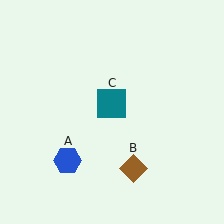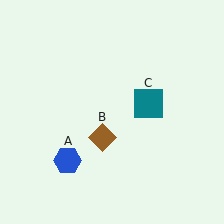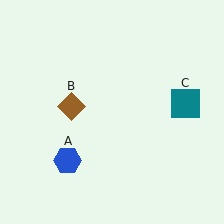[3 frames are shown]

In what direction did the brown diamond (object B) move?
The brown diamond (object B) moved up and to the left.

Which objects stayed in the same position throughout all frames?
Blue hexagon (object A) remained stationary.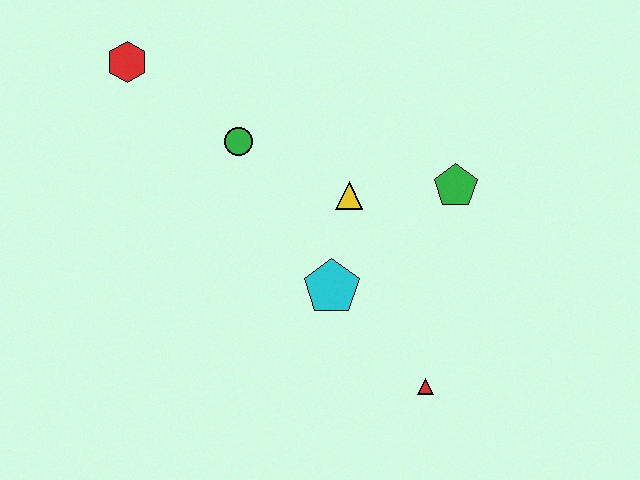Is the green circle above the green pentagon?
Yes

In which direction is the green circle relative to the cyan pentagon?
The green circle is above the cyan pentagon.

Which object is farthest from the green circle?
The red triangle is farthest from the green circle.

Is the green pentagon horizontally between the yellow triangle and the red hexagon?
No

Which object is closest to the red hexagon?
The green circle is closest to the red hexagon.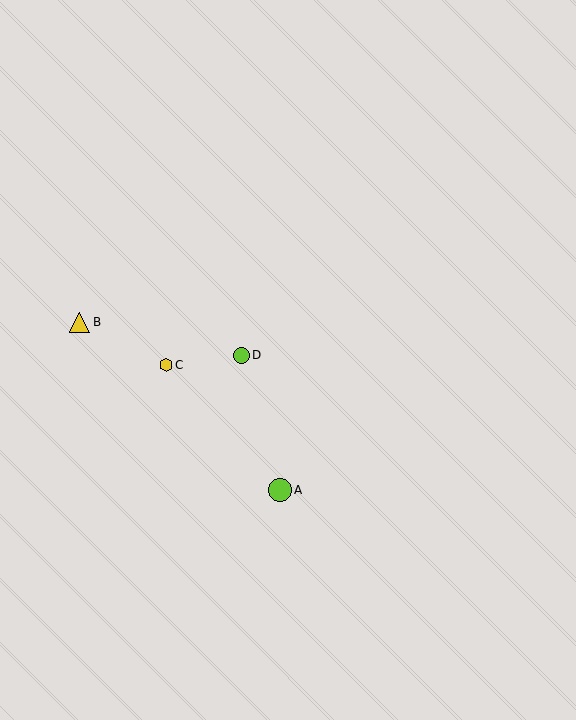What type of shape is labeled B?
Shape B is a yellow triangle.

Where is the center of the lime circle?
The center of the lime circle is at (241, 355).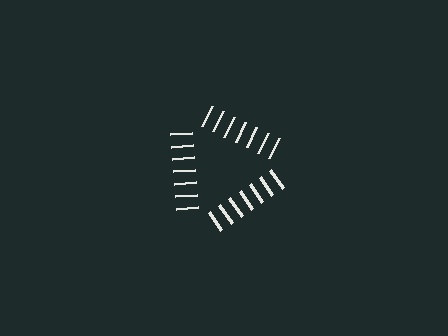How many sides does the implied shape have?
3 sides — the line-ends trace a triangle.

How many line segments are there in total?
21 — 7 along each of the 3 edges.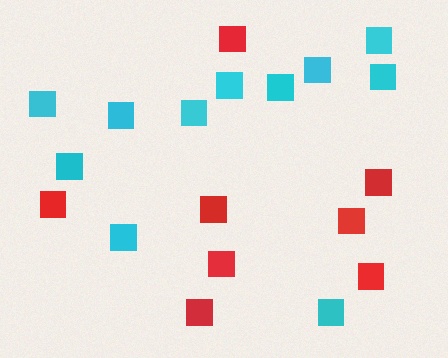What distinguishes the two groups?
There are 2 groups: one group of red squares (8) and one group of cyan squares (11).